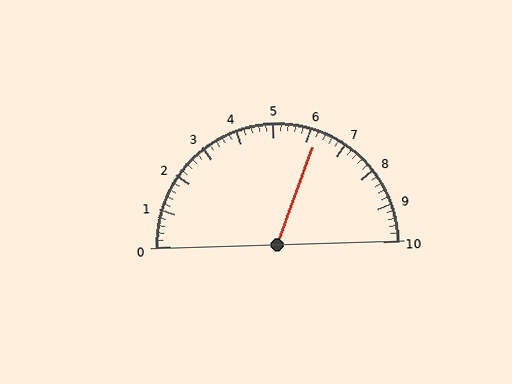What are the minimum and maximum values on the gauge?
The gauge ranges from 0 to 10.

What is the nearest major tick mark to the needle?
The nearest major tick mark is 6.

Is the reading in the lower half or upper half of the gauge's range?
The reading is in the upper half of the range (0 to 10).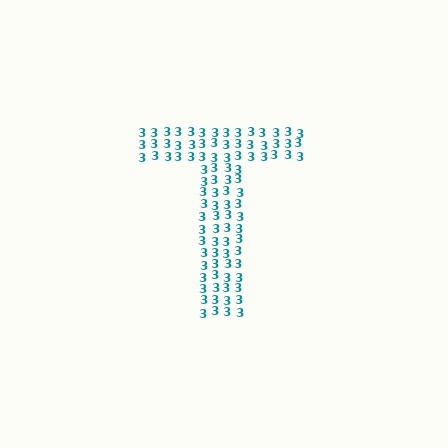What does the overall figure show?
The overall figure shows the letter T.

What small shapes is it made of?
It is made of small digit 3's.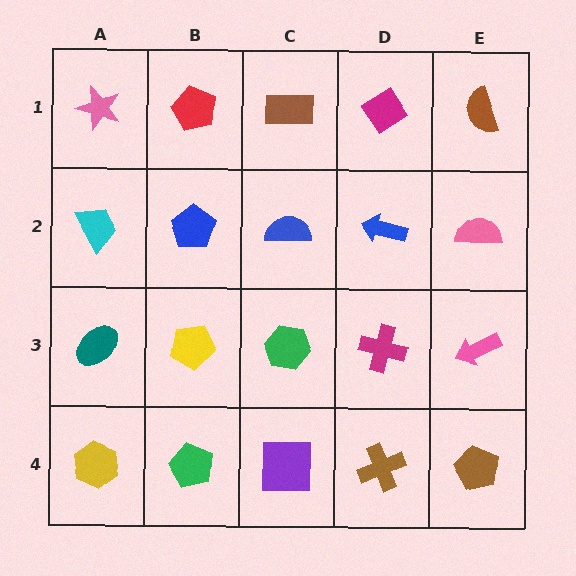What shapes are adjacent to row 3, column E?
A pink semicircle (row 2, column E), a brown pentagon (row 4, column E), a magenta cross (row 3, column D).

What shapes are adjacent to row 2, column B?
A red pentagon (row 1, column B), a yellow pentagon (row 3, column B), a cyan trapezoid (row 2, column A), a blue semicircle (row 2, column C).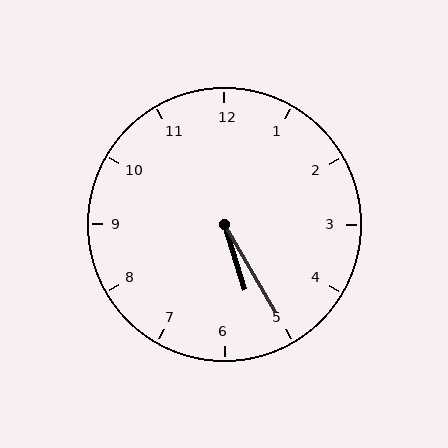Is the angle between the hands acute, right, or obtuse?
It is acute.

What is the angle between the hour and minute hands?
Approximately 12 degrees.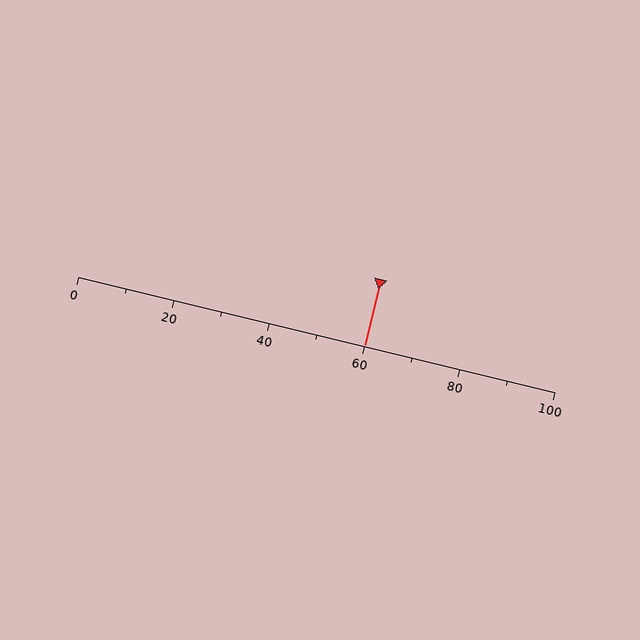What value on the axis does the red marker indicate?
The marker indicates approximately 60.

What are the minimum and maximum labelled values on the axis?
The axis runs from 0 to 100.